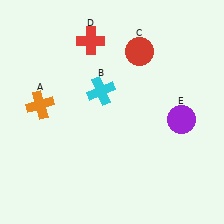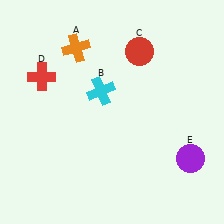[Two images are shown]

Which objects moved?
The objects that moved are: the orange cross (A), the red cross (D), the purple circle (E).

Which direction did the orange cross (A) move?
The orange cross (A) moved up.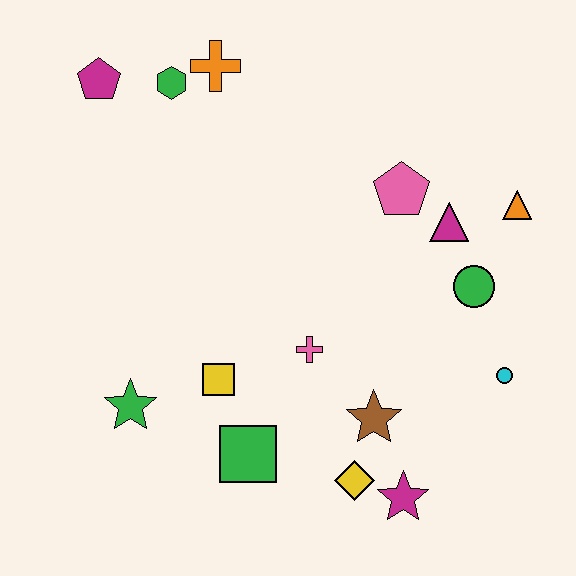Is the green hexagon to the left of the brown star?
Yes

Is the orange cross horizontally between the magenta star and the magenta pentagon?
Yes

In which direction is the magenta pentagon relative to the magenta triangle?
The magenta pentagon is to the left of the magenta triangle.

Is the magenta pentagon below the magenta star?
No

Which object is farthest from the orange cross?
The magenta star is farthest from the orange cross.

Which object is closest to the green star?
The yellow square is closest to the green star.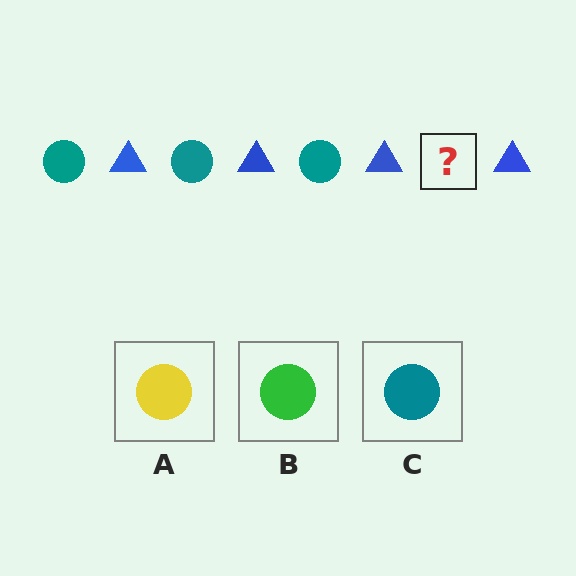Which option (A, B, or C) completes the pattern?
C.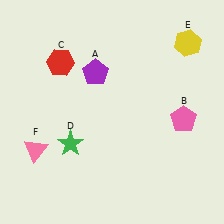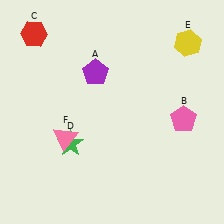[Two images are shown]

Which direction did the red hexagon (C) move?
The red hexagon (C) moved up.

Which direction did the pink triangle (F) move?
The pink triangle (F) moved right.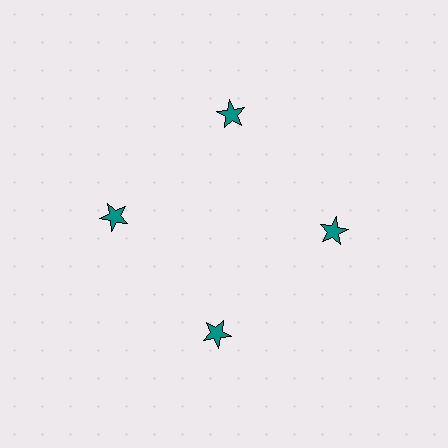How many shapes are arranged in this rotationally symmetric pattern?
There are 4 shapes, arranged in 4 groups of 1.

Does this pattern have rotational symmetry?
Yes, this pattern has 4-fold rotational symmetry. It looks the same after rotating 90 degrees around the center.